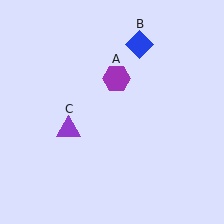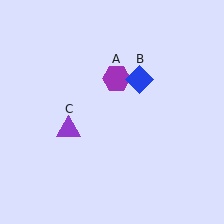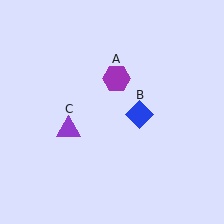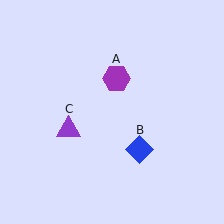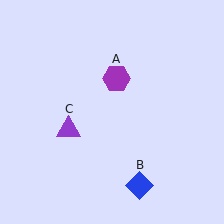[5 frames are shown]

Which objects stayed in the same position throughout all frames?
Purple hexagon (object A) and purple triangle (object C) remained stationary.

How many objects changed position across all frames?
1 object changed position: blue diamond (object B).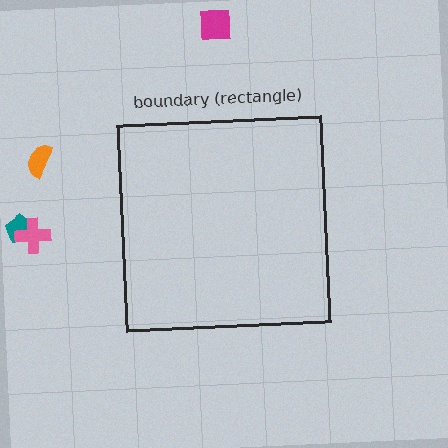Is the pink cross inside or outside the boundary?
Outside.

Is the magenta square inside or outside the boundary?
Outside.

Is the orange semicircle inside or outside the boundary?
Outside.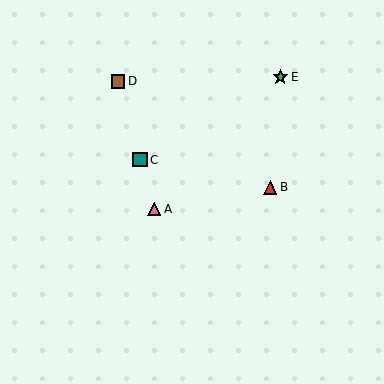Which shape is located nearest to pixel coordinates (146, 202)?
The pink triangle (labeled A) at (154, 209) is nearest to that location.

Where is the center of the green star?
The center of the green star is at (280, 77).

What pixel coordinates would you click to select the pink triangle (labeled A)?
Click at (154, 209) to select the pink triangle A.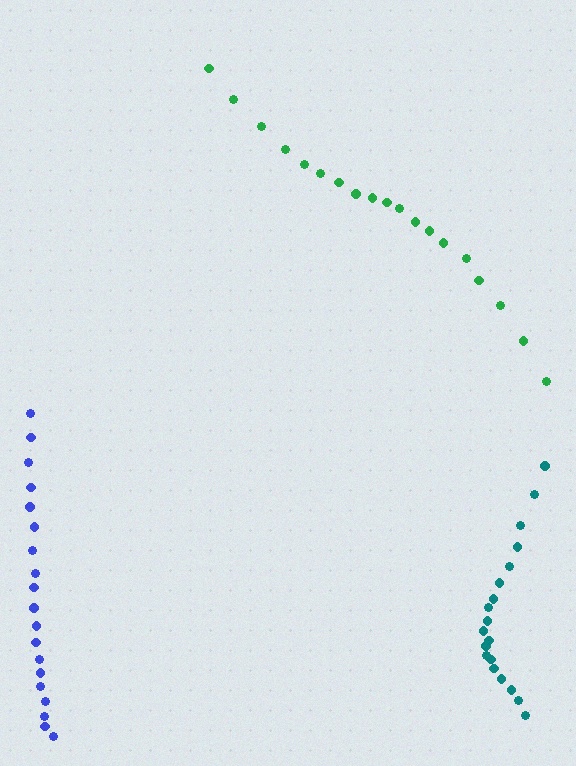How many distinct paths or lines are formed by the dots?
There are 3 distinct paths.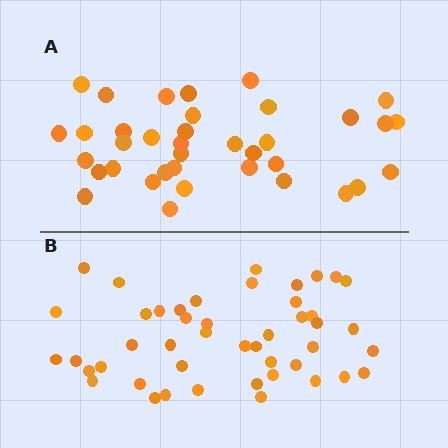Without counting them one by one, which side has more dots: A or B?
Region B (the bottom region) has more dots.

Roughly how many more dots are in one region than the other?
Region B has roughly 8 or so more dots than region A.